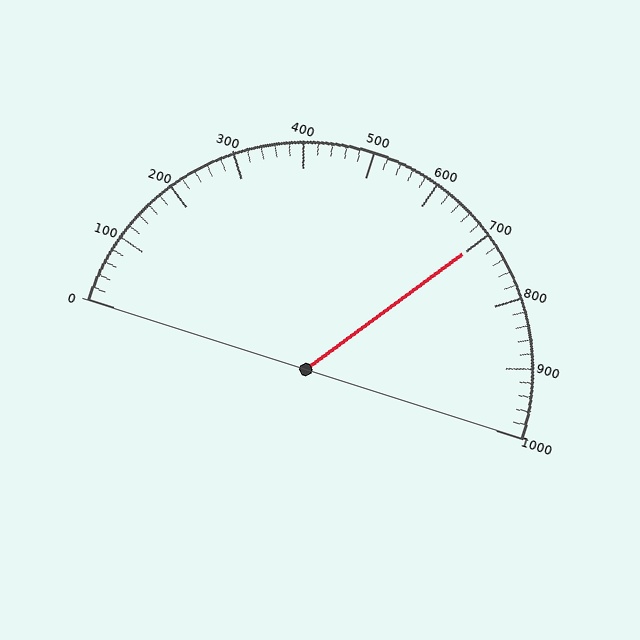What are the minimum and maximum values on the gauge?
The gauge ranges from 0 to 1000.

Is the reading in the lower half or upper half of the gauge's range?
The reading is in the upper half of the range (0 to 1000).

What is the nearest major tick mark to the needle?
The nearest major tick mark is 700.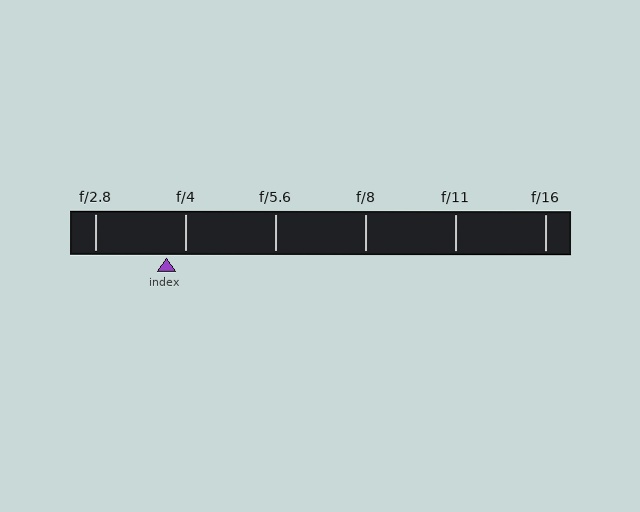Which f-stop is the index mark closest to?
The index mark is closest to f/4.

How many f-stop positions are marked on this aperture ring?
There are 6 f-stop positions marked.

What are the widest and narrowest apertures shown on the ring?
The widest aperture shown is f/2.8 and the narrowest is f/16.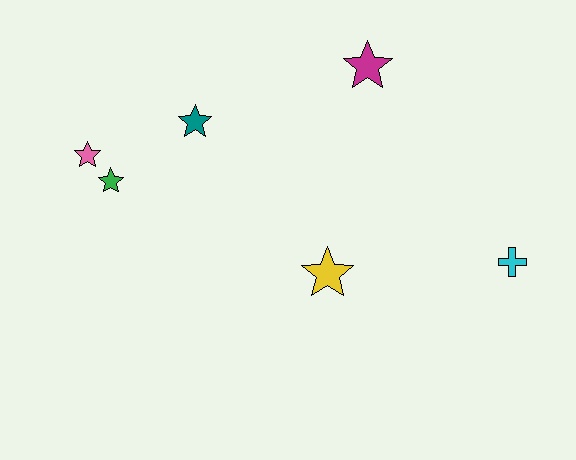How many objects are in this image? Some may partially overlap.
There are 6 objects.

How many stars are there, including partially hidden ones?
There are 5 stars.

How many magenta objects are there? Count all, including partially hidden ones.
There is 1 magenta object.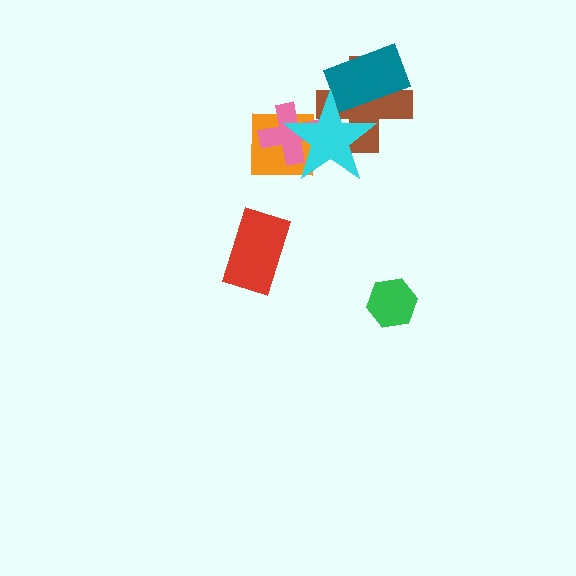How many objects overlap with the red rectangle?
0 objects overlap with the red rectangle.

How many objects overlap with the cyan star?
4 objects overlap with the cyan star.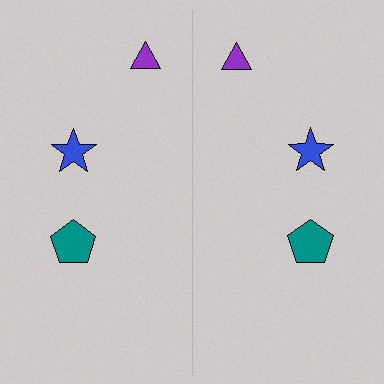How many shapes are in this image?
There are 6 shapes in this image.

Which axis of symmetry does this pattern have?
The pattern has a vertical axis of symmetry running through the center of the image.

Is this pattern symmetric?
Yes, this pattern has bilateral (reflection) symmetry.